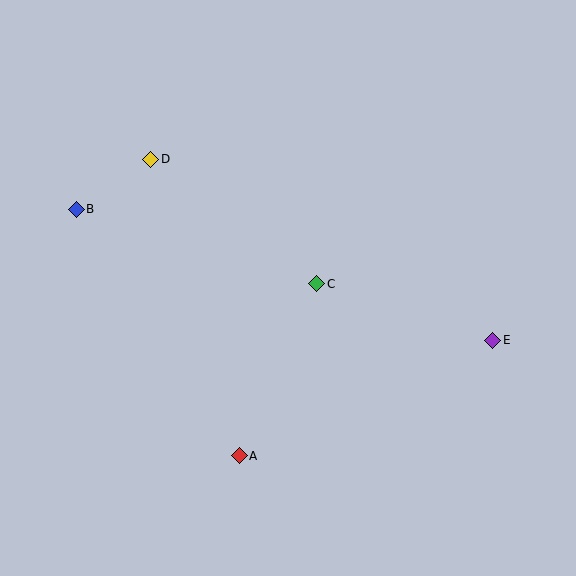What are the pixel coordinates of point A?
Point A is at (239, 456).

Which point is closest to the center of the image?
Point C at (317, 284) is closest to the center.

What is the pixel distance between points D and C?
The distance between D and C is 208 pixels.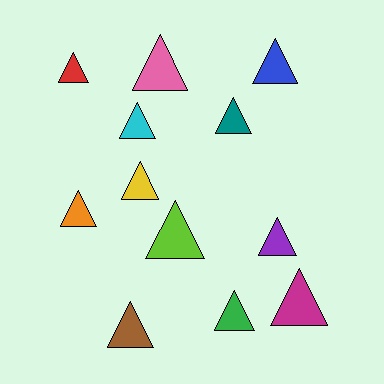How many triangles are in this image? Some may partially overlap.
There are 12 triangles.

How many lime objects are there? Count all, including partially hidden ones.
There is 1 lime object.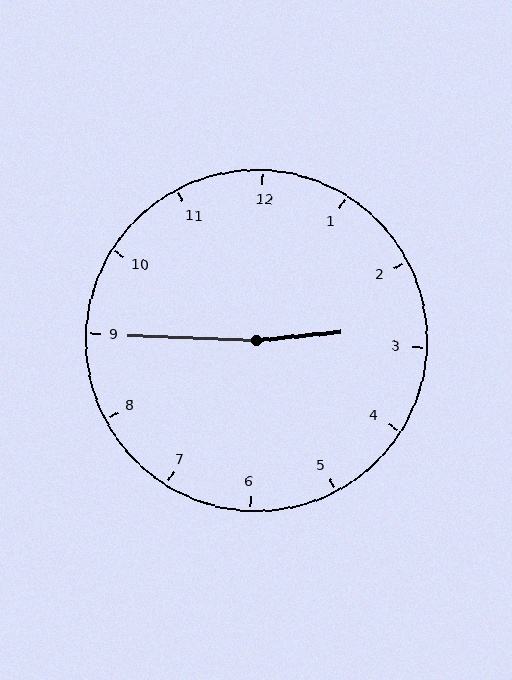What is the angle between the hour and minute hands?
Approximately 172 degrees.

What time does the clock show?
2:45.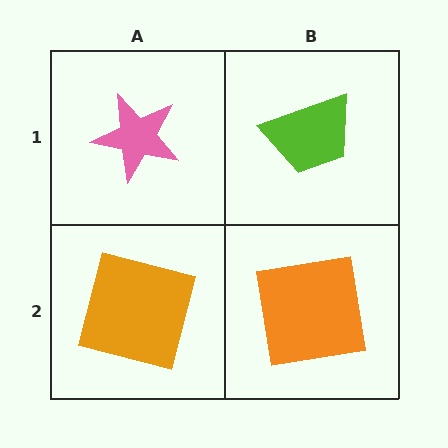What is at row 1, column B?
A lime trapezoid.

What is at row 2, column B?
An orange square.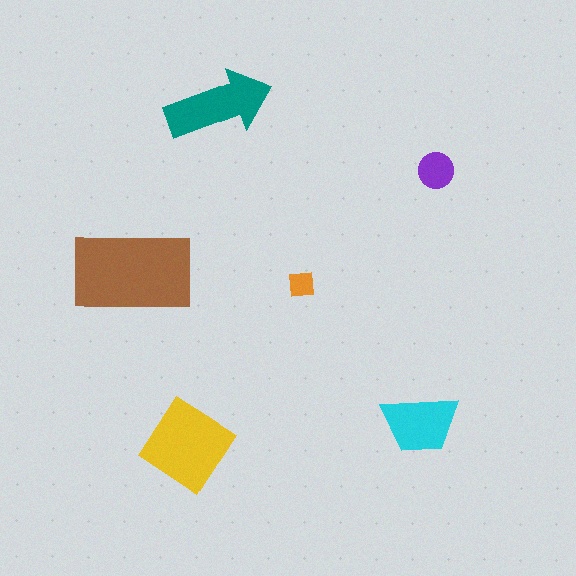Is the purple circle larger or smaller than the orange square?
Larger.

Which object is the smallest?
The orange square.